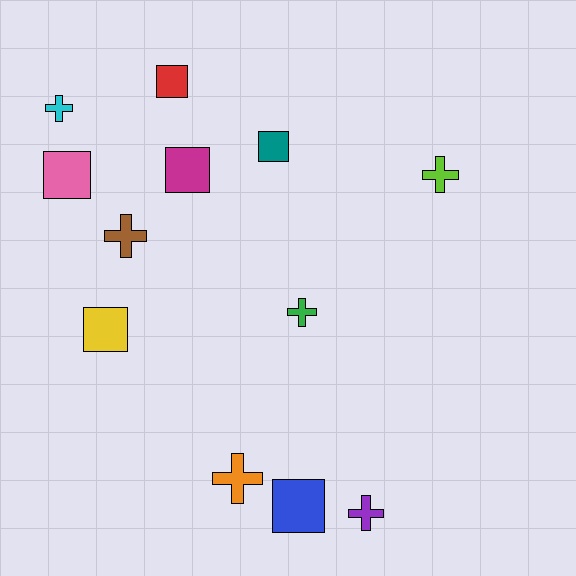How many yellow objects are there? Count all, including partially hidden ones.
There is 1 yellow object.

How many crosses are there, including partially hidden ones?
There are 6 crosses.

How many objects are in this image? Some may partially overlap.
There are 12 objects.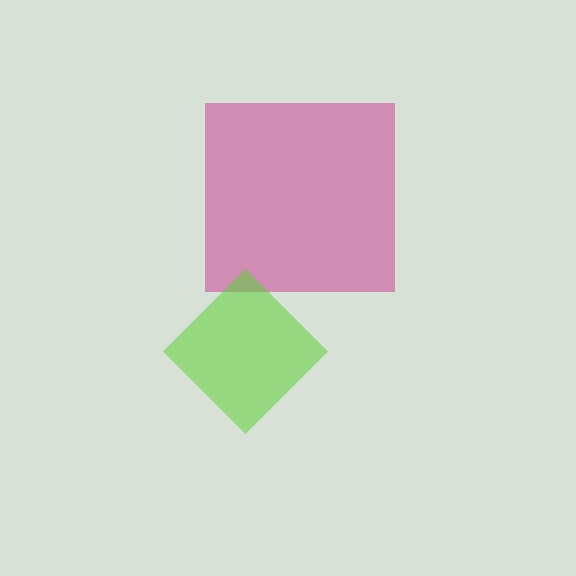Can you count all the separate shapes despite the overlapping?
Yes, there are 2 separate shapes.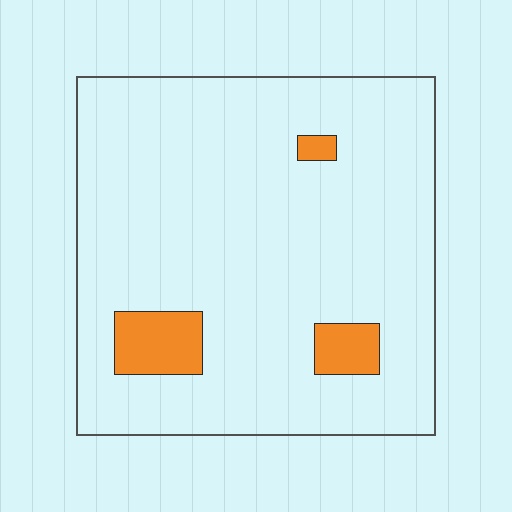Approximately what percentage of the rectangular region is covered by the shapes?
Approximately 10%.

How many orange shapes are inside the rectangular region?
3.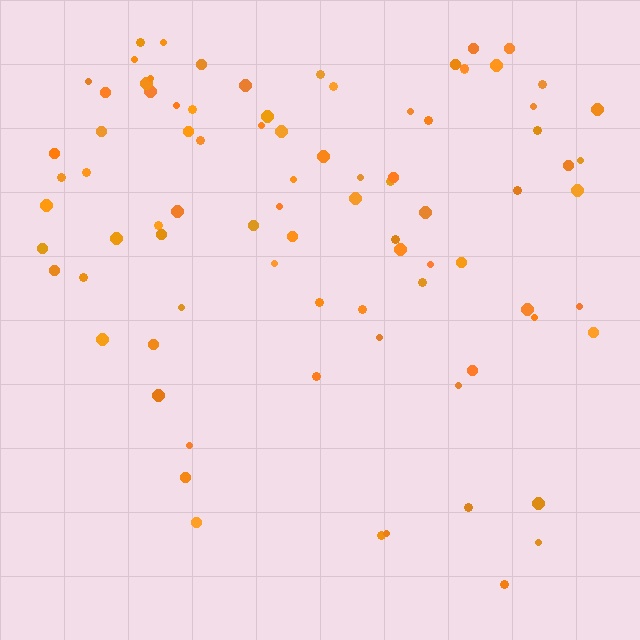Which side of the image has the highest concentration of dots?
The top.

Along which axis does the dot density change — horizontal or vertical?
Vertical.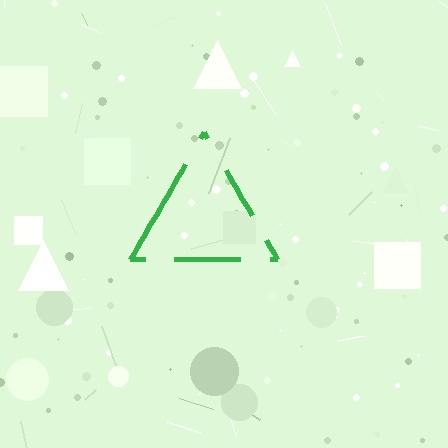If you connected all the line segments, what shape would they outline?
They would outline a triangle.